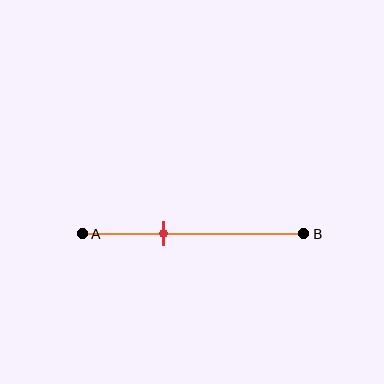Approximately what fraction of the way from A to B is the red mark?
The red mark is approximately 35% of the way from A to B.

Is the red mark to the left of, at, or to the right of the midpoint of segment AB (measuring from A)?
The red mark is to the left of the midpoint of segment AB.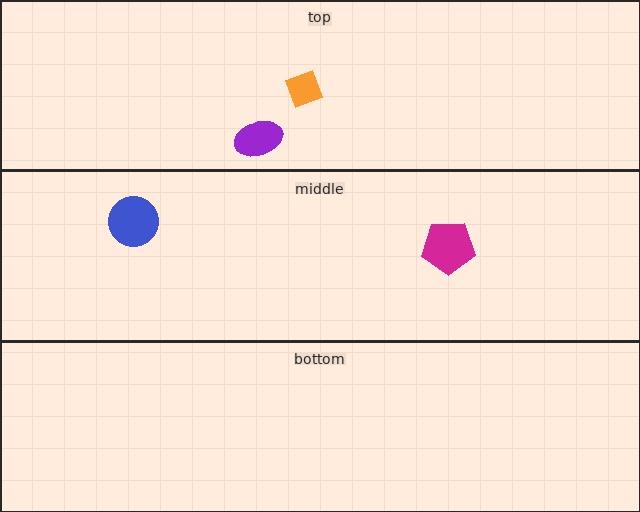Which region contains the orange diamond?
The top region.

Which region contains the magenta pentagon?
The middle region.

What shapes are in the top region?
The orange diamond, the purple ellipse.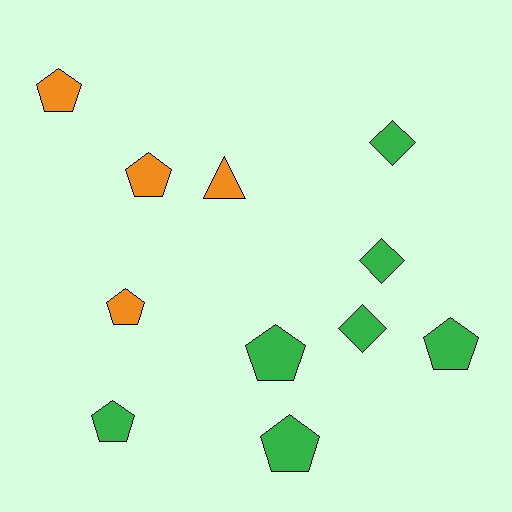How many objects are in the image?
There are 11 objects.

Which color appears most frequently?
Green, with 7 objects.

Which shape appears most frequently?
Pentagon, with 7 objects.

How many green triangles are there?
There are no green triangles.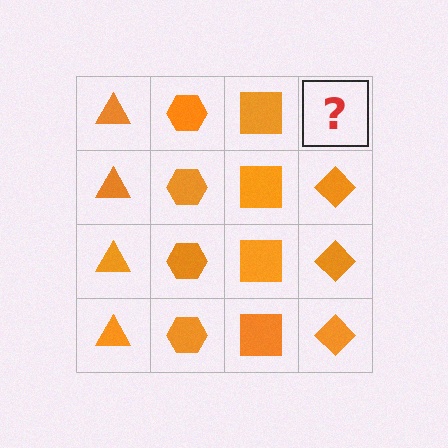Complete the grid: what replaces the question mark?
The question mark should be replaced with an orange diamond.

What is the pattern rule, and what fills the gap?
The rule is that each column has a consistent shape. The gap should be filled with an orange diamond.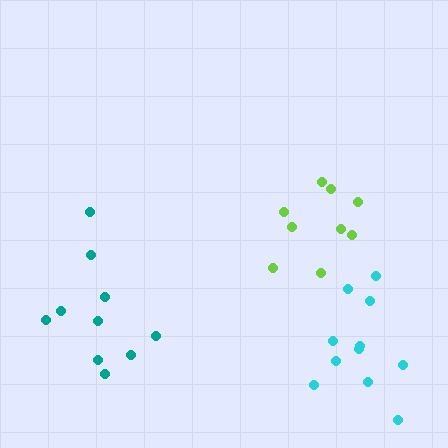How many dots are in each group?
Group 1: 9 dots, Group 2: 10 dots, Group 3: 11 dots (30 total).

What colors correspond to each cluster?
The clusters are colored: lime, teal, cyan.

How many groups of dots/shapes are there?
There are 3 groups.